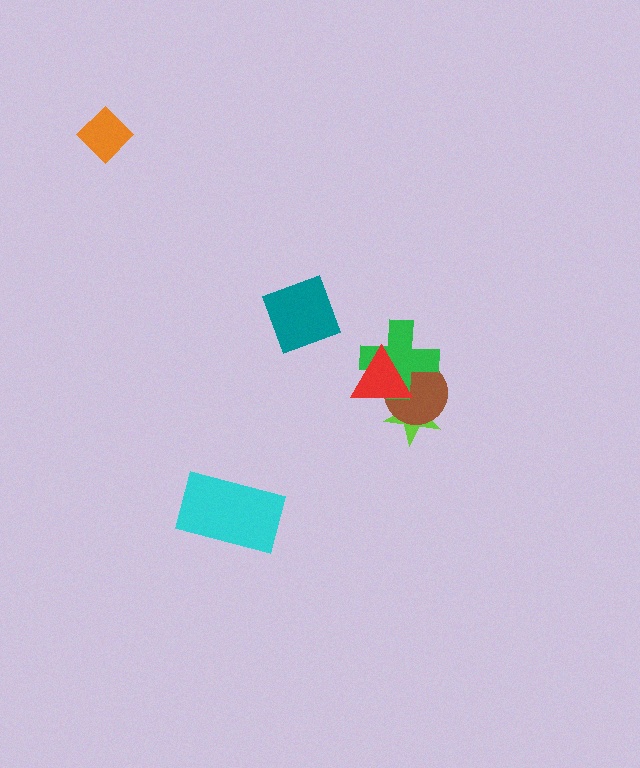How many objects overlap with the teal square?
0 objects overlap with the teal square.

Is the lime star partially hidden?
Yes, it is partially covered by another shape.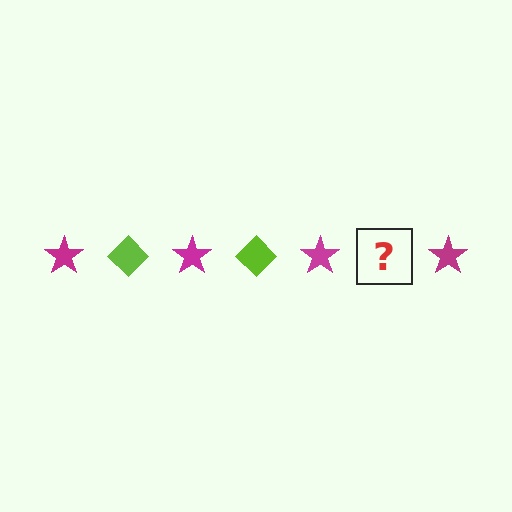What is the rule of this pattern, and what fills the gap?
The rule is that the pattern alternates between magenta star and lime diamond. The gap should be filled with a lime diamond.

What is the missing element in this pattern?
The missing element is a lime diamond.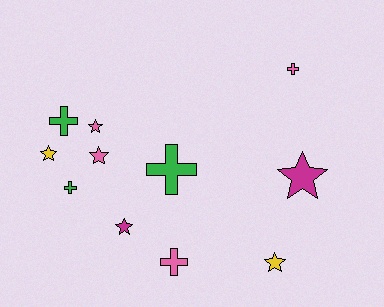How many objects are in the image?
There are 11 objects.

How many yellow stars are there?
There are 2 yellow stars.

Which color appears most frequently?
Pink, with 4 objects.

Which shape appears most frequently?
Star, with 6 objects.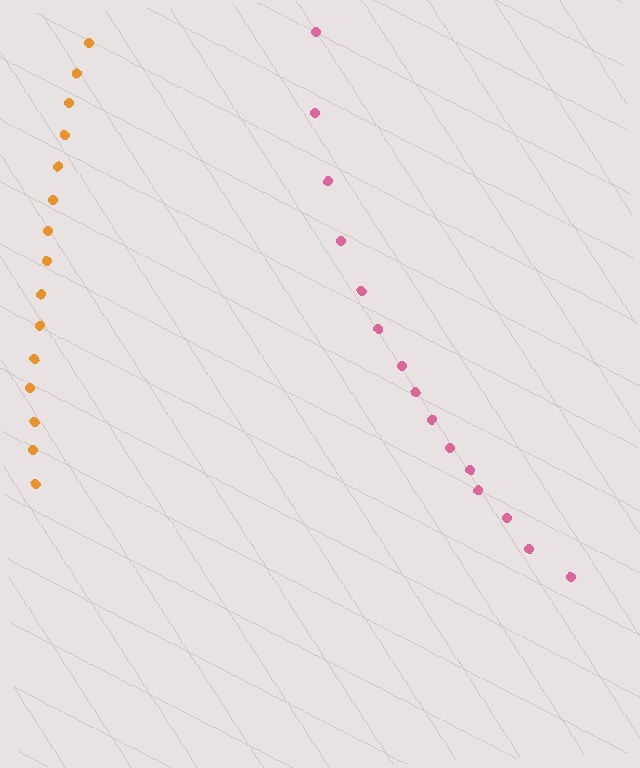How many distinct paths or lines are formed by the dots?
There are 2 distinct paths.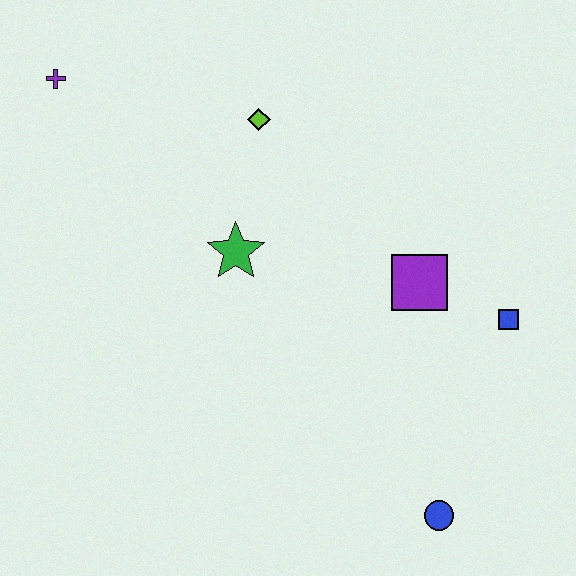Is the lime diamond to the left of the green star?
No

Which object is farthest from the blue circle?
The purple cross is farthest from the blue circle.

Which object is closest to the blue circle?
The blue square is closest to the blue circle.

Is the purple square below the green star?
Yes